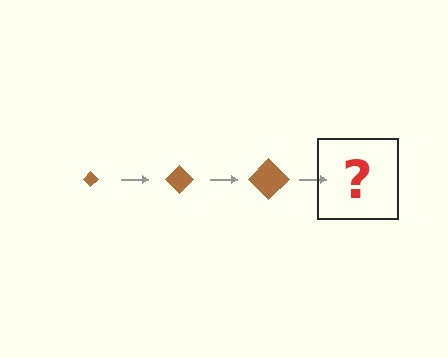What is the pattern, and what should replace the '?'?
The pattern is that the diamond gets progressively larger each step. The '?' should be a brown diamond, larger than the previous one.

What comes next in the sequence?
The next element should be a brown diamond, larger than the previous one.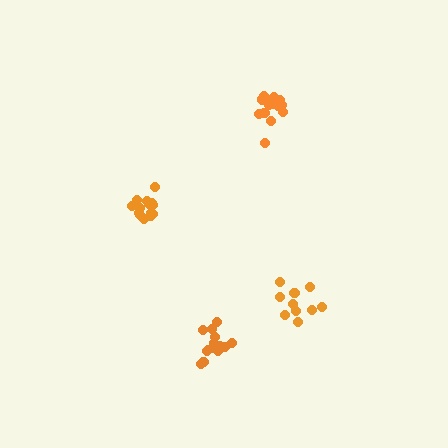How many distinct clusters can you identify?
There are 4 distinct clusters.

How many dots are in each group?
Group 1: 14 dots, Group 2: 11 dots, Group 3: 16 dots, Group 4: 15 dots (56 total).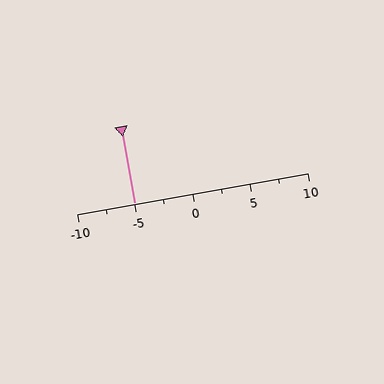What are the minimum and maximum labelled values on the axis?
The axis runs from -10 to 10.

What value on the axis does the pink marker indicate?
The marker indicates approximately -5.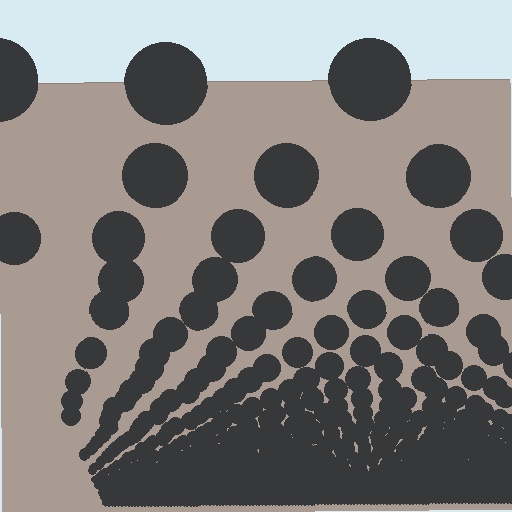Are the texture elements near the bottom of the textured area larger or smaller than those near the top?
Smaller. The gradient is inverted — elements near the bottom are smaller and denser.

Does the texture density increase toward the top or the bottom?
Density increases toward the bottom.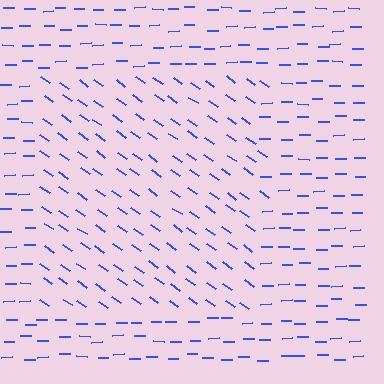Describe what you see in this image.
The image is filled with small blue line segments. A rectangle region in the image has lines oriented differently from the surrounding lines, creating a visible texture boundary.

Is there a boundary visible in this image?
Yes, there is a texture boundary formed by a change in line orientation.